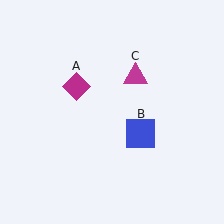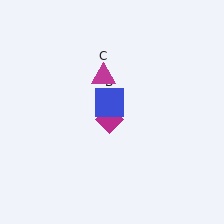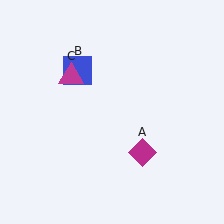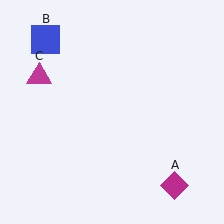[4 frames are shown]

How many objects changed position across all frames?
3 objects changed position: magenta diamond (object A), blue square (object B), magenta triangle (object C).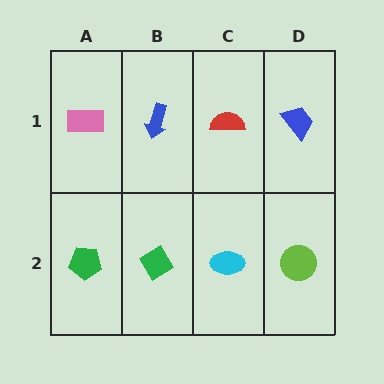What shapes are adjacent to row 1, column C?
A cyan ellipse (row 2, column C), a blue arrow (row 1, column B), a blue trapezoid (row 1, column D).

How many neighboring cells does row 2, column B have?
3.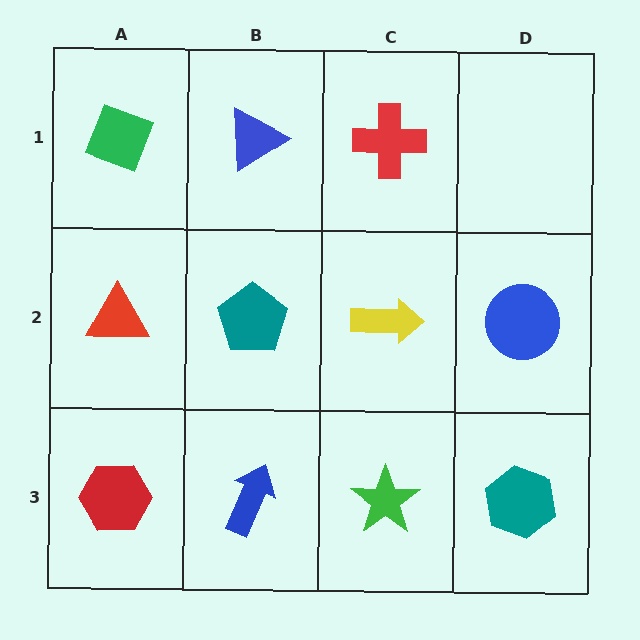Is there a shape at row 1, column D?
No, that cell is empty.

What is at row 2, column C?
A yellow arrow.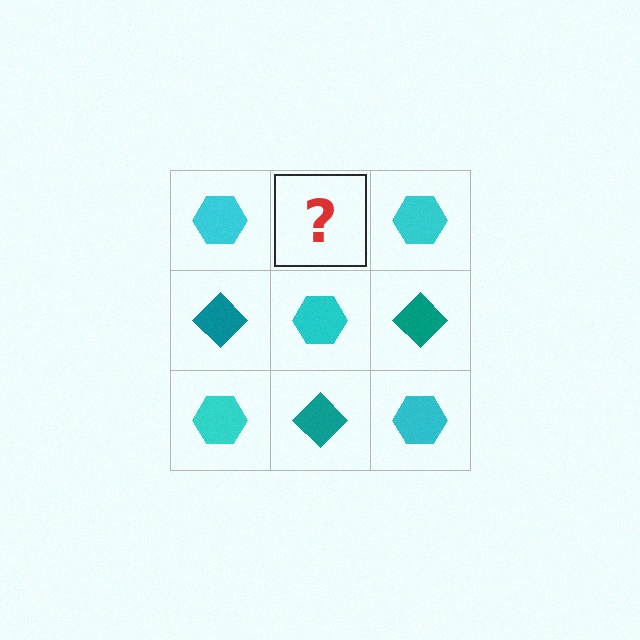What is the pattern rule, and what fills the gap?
The rule is that it alternates cyan hexagon and teal diamond in a checkerboard pattern. The gap should be filled with a teal diamond.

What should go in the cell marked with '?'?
The missing cell should contain a teal diamond.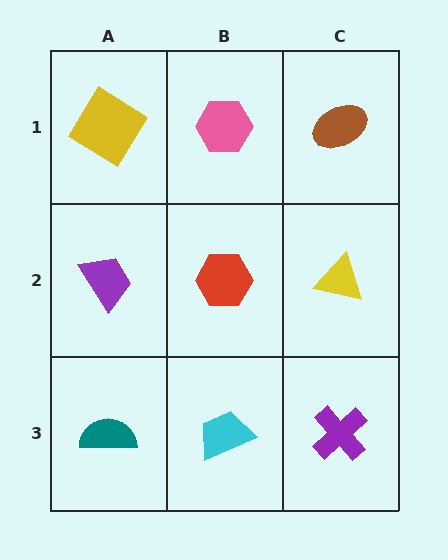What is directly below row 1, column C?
A yellow triangle.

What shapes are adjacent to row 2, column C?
A brown ellipse (row 1, column C), a purple cross (row 3, column C), a red hexagon (row 2, column B).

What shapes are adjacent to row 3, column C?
A yellow triangle (row 2, column C), a cyan trapezoid (row 3, column B).